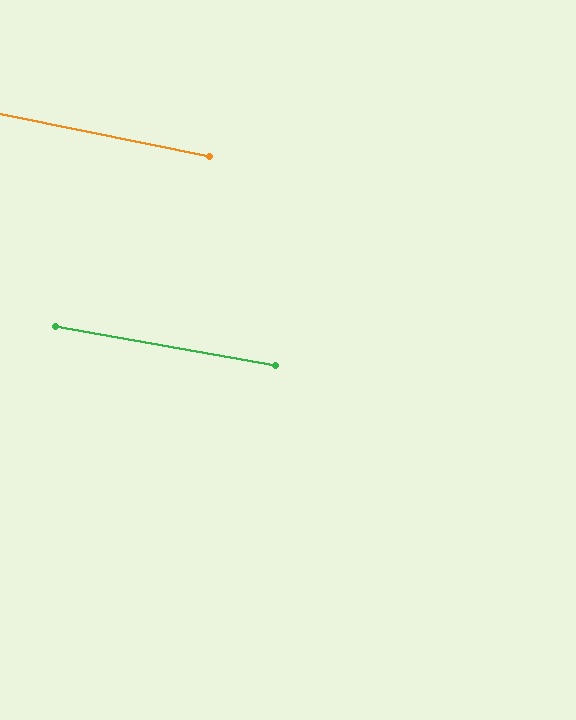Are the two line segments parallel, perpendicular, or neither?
Parallel — their directions differ by only 1.5°.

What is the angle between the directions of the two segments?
Approximately 2 degrees.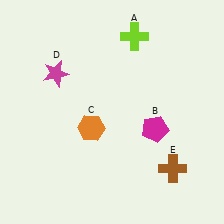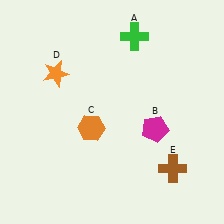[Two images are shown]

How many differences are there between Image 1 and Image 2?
There are 2 differences between the two images.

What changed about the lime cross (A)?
In Image 1, A is lime. In Image 2, it changed to green.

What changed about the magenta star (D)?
In Image 1, D is magenta. In Image 2, it changed to orange.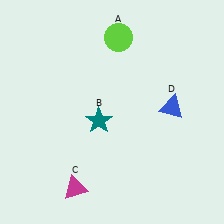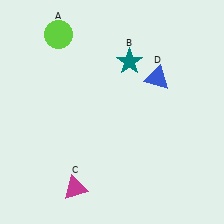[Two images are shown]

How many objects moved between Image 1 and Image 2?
3 objects moved between the two images.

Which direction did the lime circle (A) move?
The lime circle (A) moved left.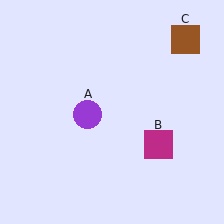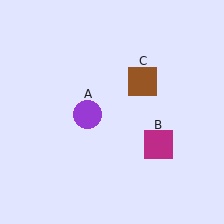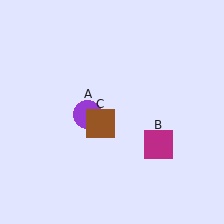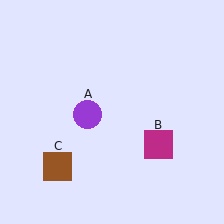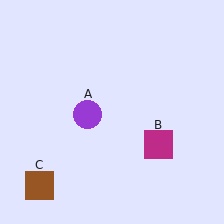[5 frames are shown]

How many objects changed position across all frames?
1 object changed position: brown square (object C).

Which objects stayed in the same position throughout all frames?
Purple circle (object A) and magenta square (object B) remained stationary.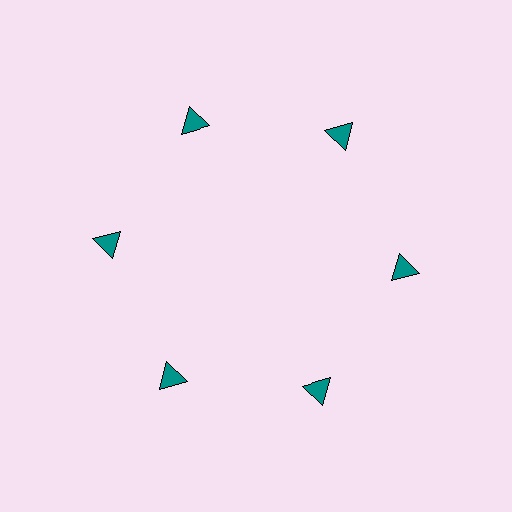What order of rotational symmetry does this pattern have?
This pattern has 6-fold rotational symmetry.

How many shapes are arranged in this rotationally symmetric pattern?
There are 6 shapes, arranged in 6 groups of 1.